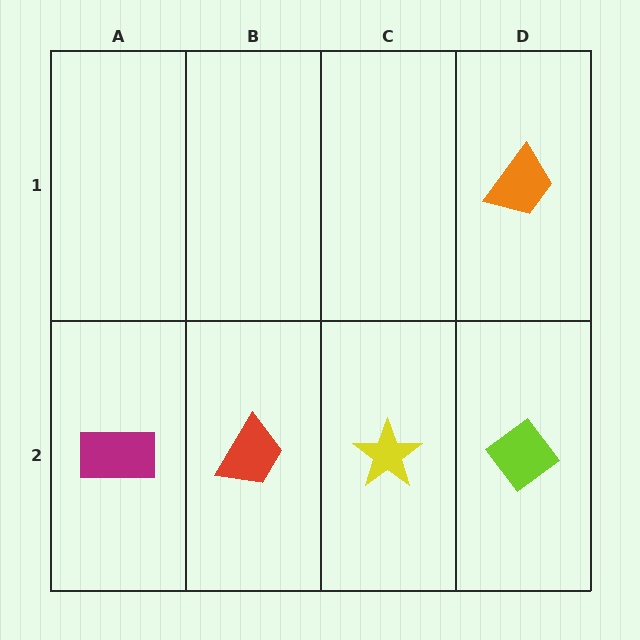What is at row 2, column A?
A magenta rectangle.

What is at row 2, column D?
A lime diamond.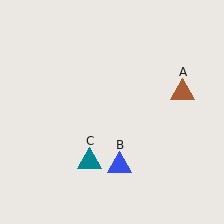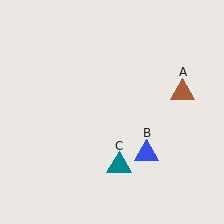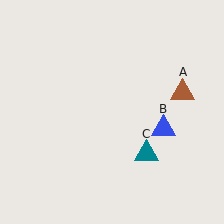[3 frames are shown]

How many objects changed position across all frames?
2 objects changed position: blue triangle (object B), teal triangle (object C).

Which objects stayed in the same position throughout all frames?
Brown triangle (object A) remained stationary.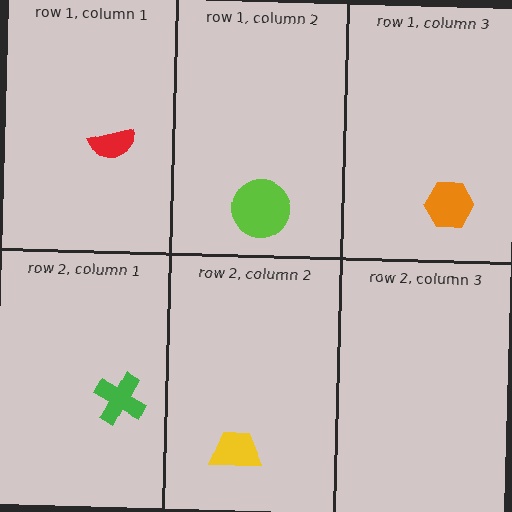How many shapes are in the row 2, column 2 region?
1.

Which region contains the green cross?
The row 2, column 1 region.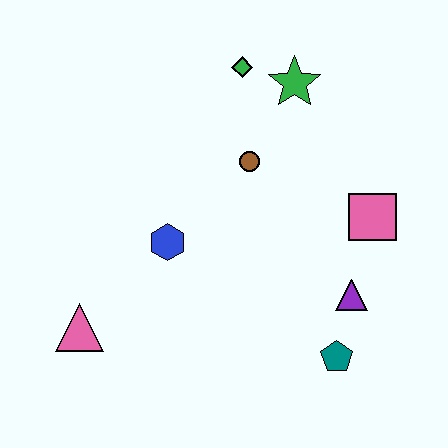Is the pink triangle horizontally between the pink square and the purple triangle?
No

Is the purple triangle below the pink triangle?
No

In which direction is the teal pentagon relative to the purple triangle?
The teal pentagon is below the purple triangle.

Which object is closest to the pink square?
The purple triangle is closest to the pink square.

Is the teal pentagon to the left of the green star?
No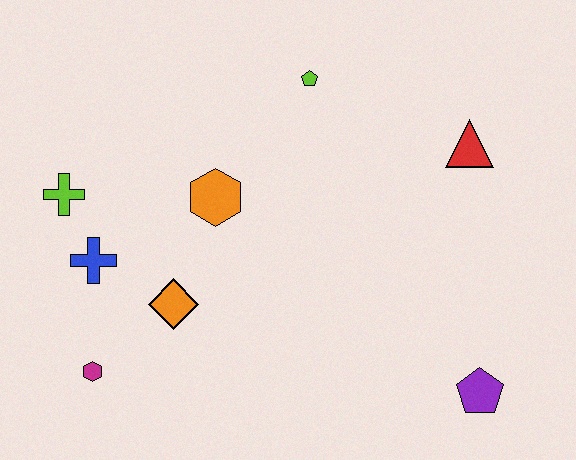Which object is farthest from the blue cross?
The purple pentagon is farthest from the blue cross.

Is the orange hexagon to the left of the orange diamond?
No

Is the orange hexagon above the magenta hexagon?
Yes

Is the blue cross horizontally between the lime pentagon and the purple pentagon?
No